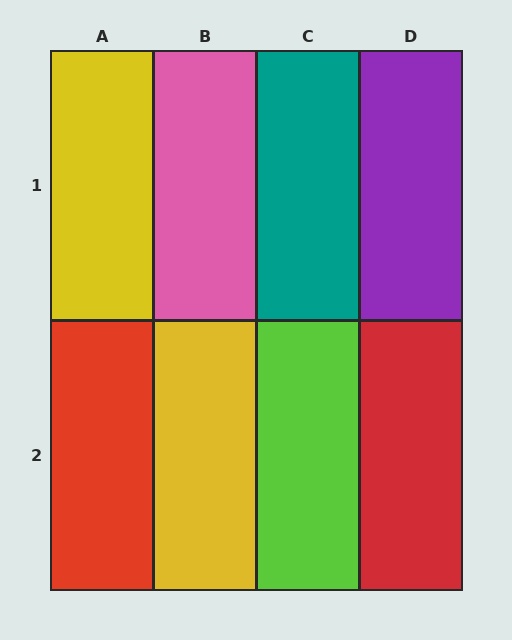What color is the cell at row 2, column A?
Red.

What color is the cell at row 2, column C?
Lime.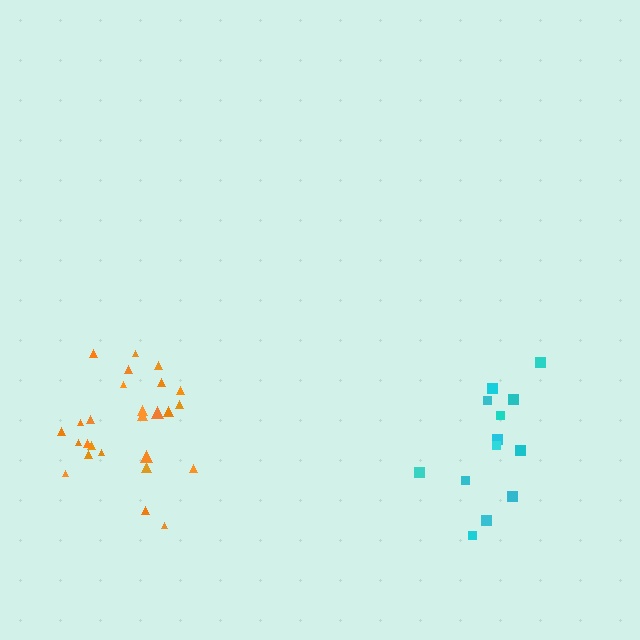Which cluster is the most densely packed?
Orange.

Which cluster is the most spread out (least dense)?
Cyan.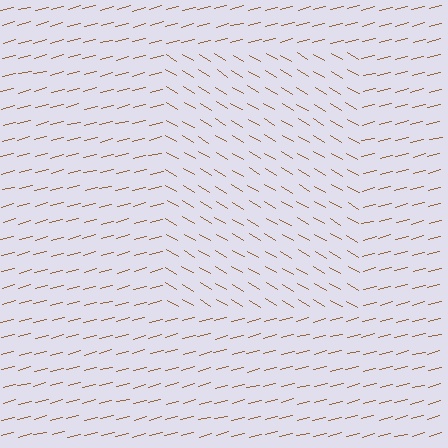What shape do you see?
I see a rectangle.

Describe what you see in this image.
The image is filled with small brown line segments. A rectangle region in the image has lines oriented differently from the surrounding lines, creating a visible texture boundary.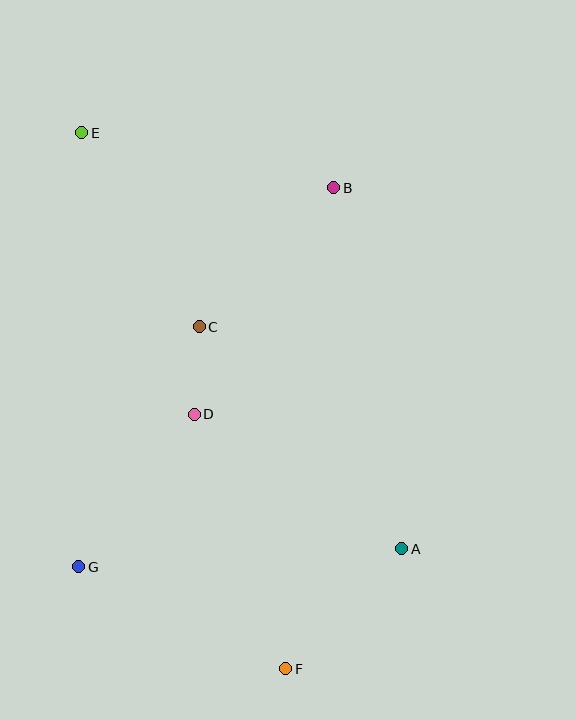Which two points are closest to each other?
Points C and D are closest to each other.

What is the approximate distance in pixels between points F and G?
The distance between F and G is approximately 231 pixels.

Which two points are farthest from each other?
Points E and F are farthest from each other.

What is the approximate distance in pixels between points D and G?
The distance between D and G is approximately 191 pixels.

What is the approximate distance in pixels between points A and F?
The distance between A and F is approximately 167 pixels.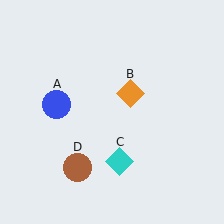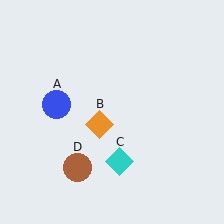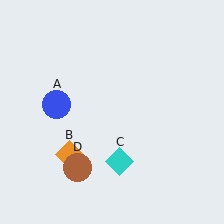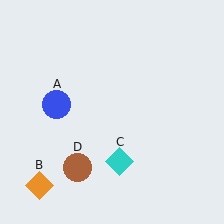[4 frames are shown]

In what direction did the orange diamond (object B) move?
The orange diamond (object B) moved down and to the left.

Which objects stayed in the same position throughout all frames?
Blue circle (object A) and cyan diamond (object C) and brown circle (object D) remained stationary.